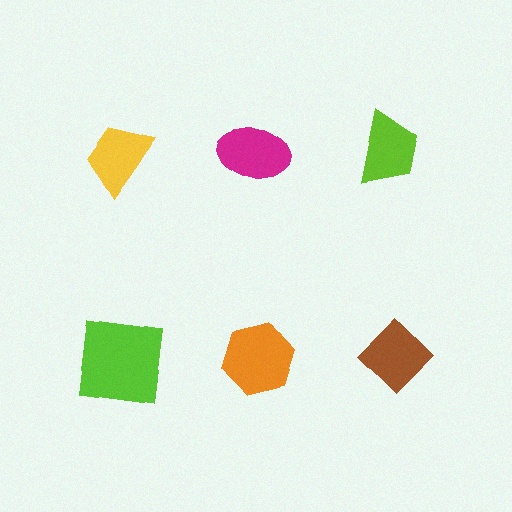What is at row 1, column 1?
A yellow trapezoid.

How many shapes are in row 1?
3 shapes.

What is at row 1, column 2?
A magenta ellipse.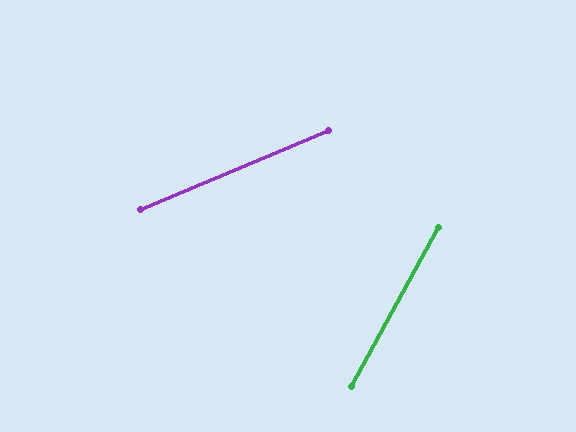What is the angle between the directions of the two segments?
Approximately 39 degrees.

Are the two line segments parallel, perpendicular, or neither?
Neither parallel nor perpendicular — they differ by about 39°.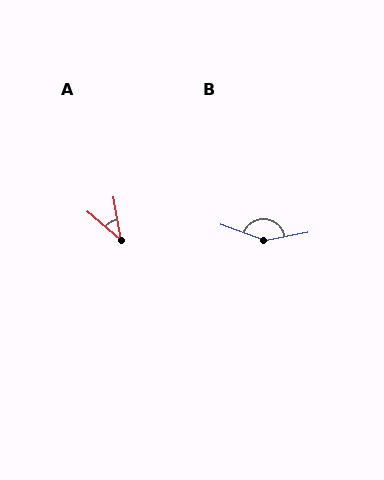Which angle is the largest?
B, at approximately 149 degrees.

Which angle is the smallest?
A, at approximately 39 degrees.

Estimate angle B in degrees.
Approximately 149 degrees.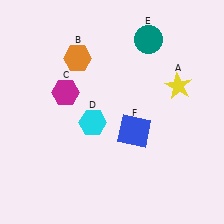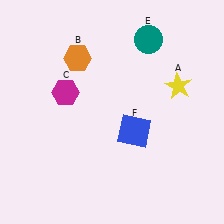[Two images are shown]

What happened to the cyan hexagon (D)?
The cyan hexagon (D) was removed in Image 2. It was in the bottom-left area of Image 1.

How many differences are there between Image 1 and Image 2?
There is 1 difference between the two images.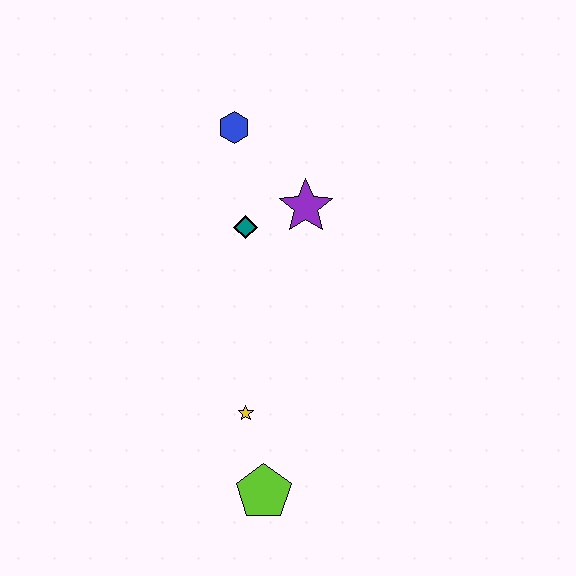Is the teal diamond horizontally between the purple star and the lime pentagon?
No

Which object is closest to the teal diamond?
The purple star is closest to the teal diamond.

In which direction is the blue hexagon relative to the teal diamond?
The blue hexagon is above the teal diamond.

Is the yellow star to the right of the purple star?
No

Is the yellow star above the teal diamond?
No